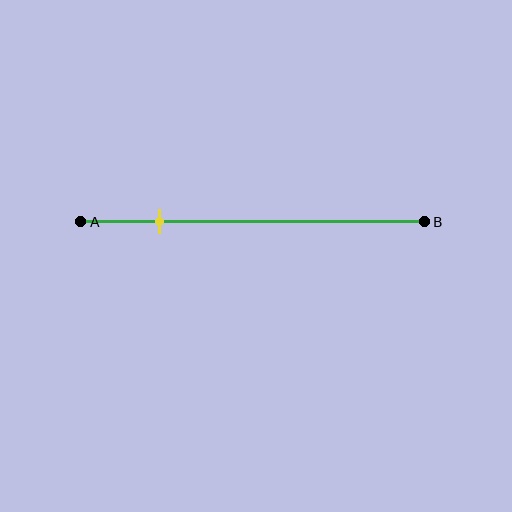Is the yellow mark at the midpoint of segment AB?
No, the mark is at about 25% from A, not at the 50% midpoint.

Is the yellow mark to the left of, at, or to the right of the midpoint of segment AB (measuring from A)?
The yellow mark is to the left of the midpoint of segment AB.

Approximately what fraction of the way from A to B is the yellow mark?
The yellow mark is approximately 25% of the way from A to B.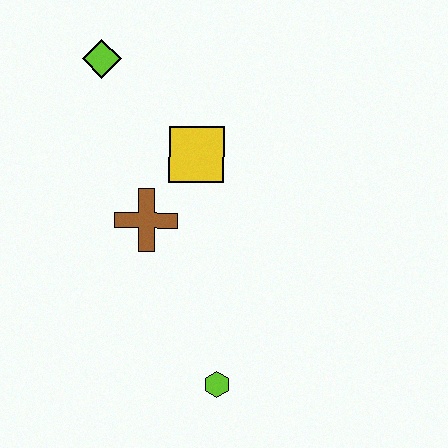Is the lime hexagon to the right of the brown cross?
Yes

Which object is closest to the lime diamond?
The yellow square is closest to the lime diamond.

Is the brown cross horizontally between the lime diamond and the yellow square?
Yes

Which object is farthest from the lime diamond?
The lime hexagon is farthest from the lime diamond.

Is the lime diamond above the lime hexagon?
Yes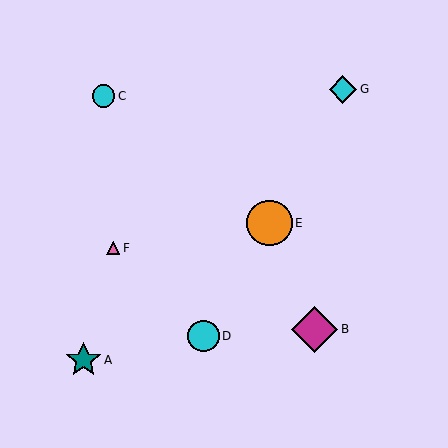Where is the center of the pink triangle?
The center of the pink triangle is at (113, 248).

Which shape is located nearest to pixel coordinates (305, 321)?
The magenta diamond (labeled B) at (314, 329) is nearest to that location.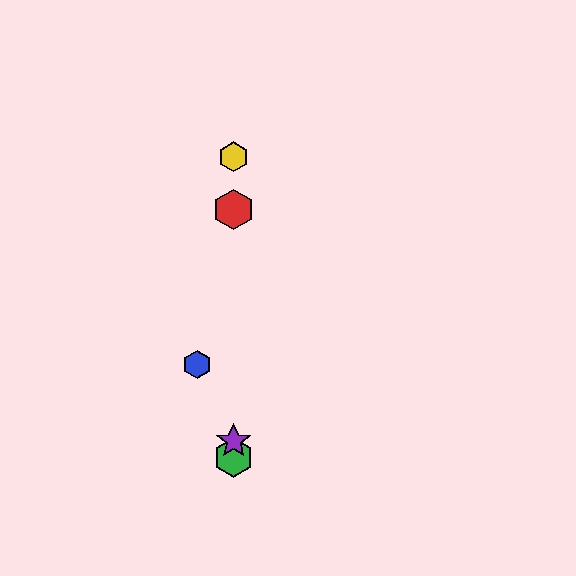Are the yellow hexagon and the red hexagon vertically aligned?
Yes, both are at x≈234.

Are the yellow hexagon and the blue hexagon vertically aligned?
No, the yellow hexagon is at x≈234 and the blue hexagon is at x≈197.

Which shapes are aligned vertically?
The red hexagon, the green hexagon, the yellow hexagon, the purple star are aligned vertically.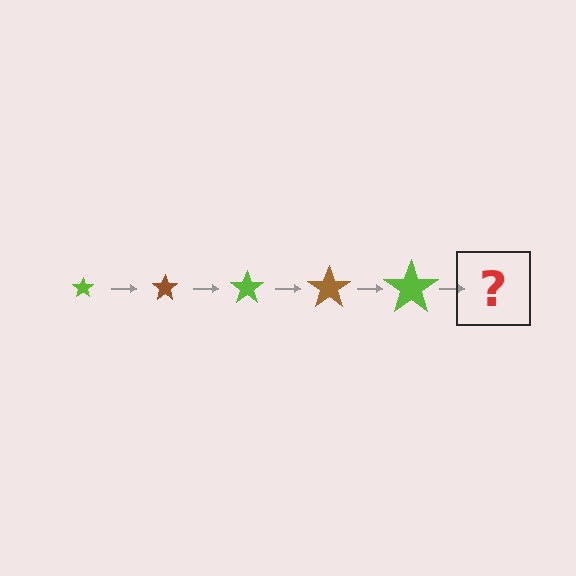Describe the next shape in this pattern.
It should be a brown star, larger than the previous one.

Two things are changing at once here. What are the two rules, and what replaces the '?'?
The two rules are that the star grows larger each step and the color cycles through lime and brown. The '?' should be a brown star, larger than the previous one.